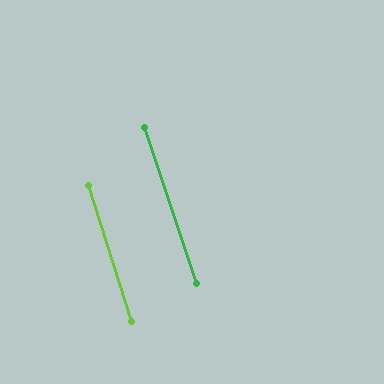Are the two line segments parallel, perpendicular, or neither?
Parallel — their directions differ by only 0.7°.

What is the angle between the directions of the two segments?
Approximately 1 degree.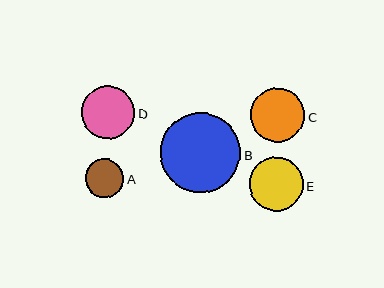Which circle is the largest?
Circle B is the largest with a size of approximately 81 pixels.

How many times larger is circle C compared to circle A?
Circle C is approximately 1.4 times the size of circle A.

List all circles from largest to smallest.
From largest to smallest: B, E, C, D, A.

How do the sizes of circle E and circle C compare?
Circle E and circle C are approximately the same size.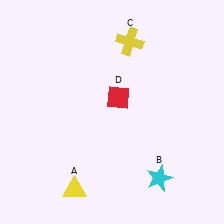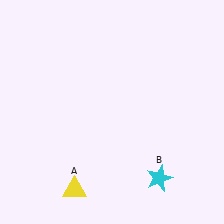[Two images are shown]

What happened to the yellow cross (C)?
The yellow cross (C) was removed in Image 2. It was in the top-right area of Image 1.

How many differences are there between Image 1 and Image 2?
There are 2 differences between the two images.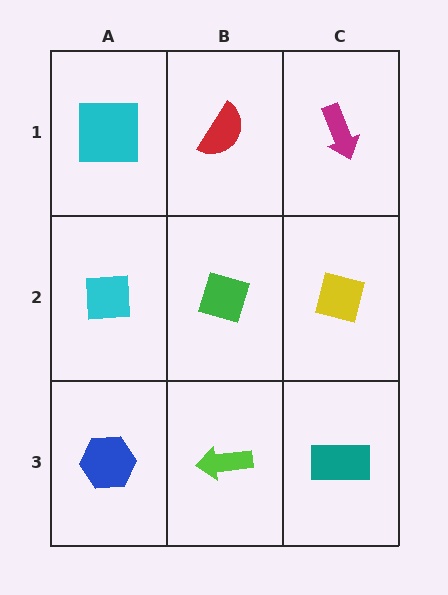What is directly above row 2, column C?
A magenta arrow.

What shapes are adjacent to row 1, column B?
A green diamond (row 2, column B), a cyan square (row 1, column A), a magenta arrow (row 1, column C).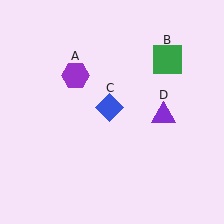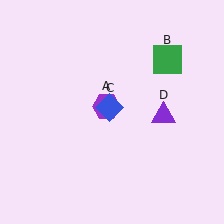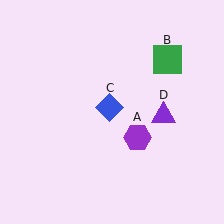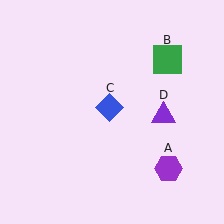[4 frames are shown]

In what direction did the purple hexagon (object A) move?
The purple hexagon (object A) moved down and to the right.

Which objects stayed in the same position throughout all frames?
Green square (object B) and blue diamond (object C) and purple triangle (object D) remained stationary.